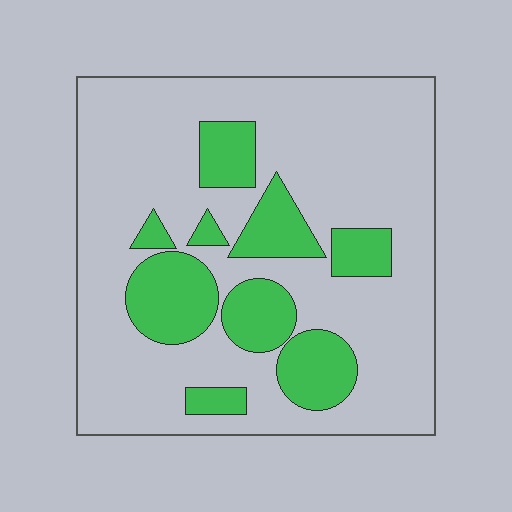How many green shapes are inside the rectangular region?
9.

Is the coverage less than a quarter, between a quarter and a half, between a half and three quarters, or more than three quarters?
Less than a quarter.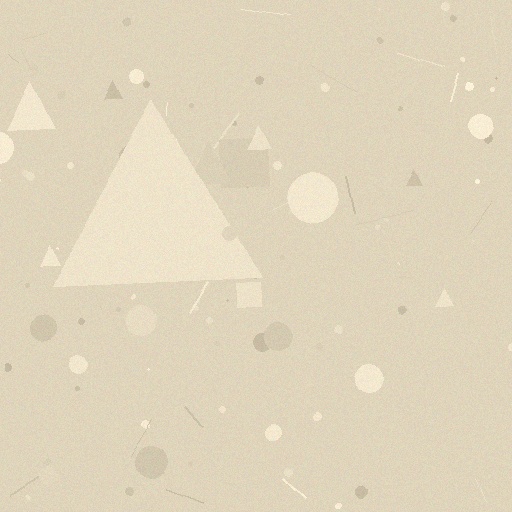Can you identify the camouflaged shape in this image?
The camouflaged shape is a triangle.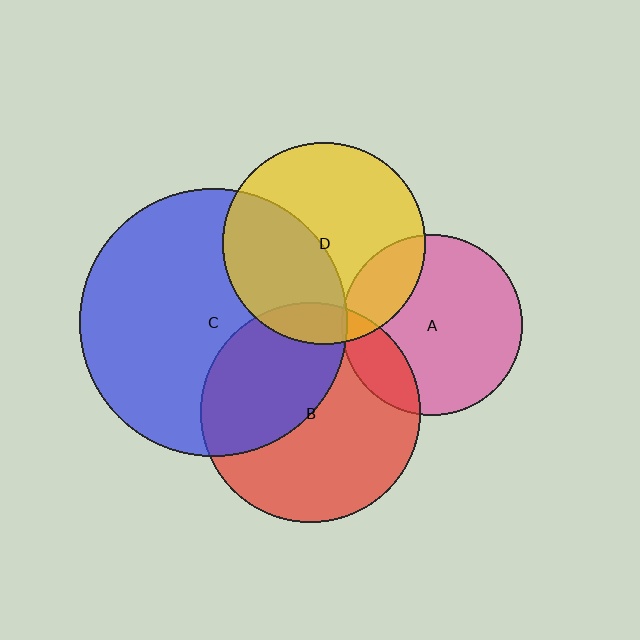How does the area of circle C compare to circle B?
Approximately 1.5 times.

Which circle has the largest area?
Circle C (blue).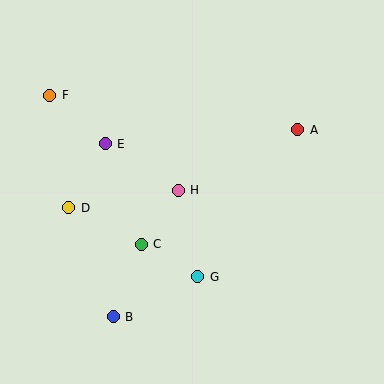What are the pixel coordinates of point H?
Point H is at (178, 190).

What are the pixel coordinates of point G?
Point G is at (198, 277).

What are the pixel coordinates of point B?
Point B is at (113, 317).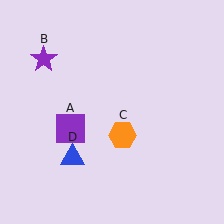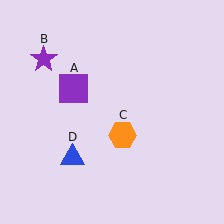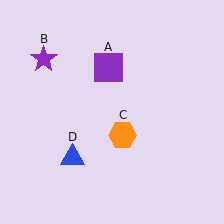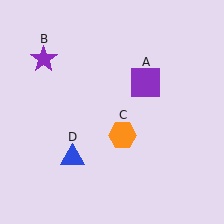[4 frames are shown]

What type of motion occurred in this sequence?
The purple square (object A) rotated clockwise around the center of the scene.